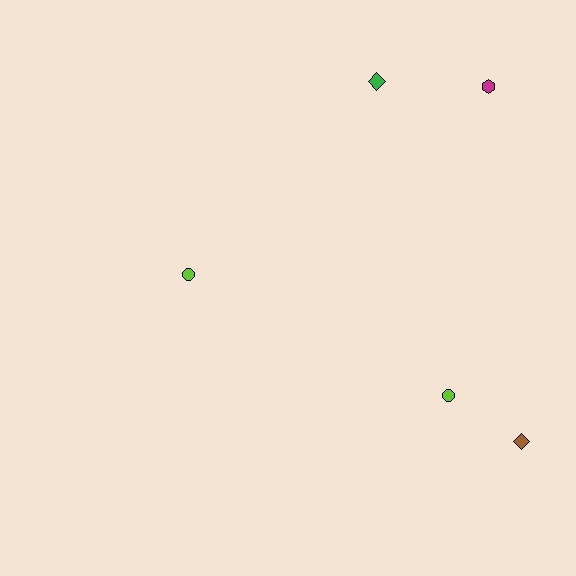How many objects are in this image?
There are 5 objects.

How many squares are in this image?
There are no squares.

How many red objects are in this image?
There are no red objects.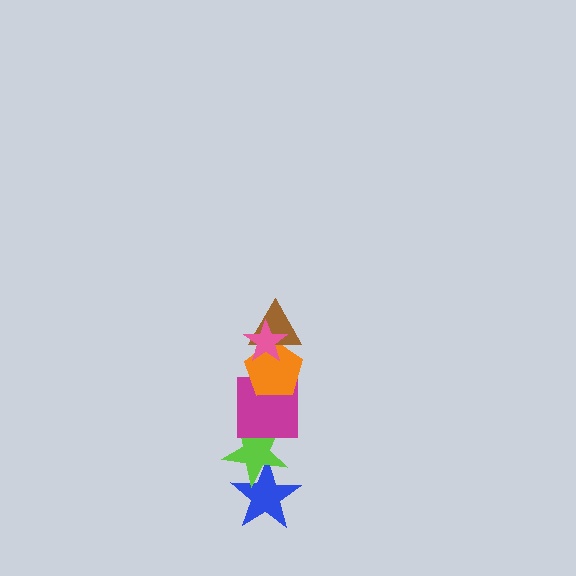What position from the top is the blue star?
The blue star is 6th from the top.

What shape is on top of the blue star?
The lime star is on top of the blue star.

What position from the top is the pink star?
The pink star is 1st from the top.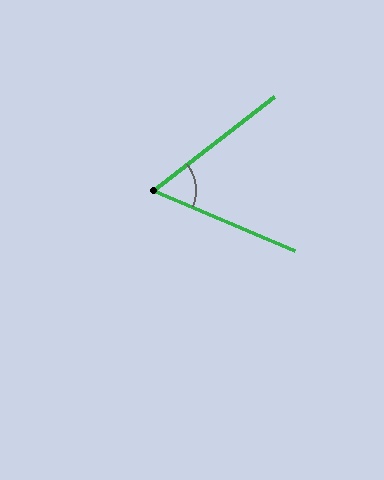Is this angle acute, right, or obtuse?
It is acute.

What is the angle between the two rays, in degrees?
Approximately 61 degrees.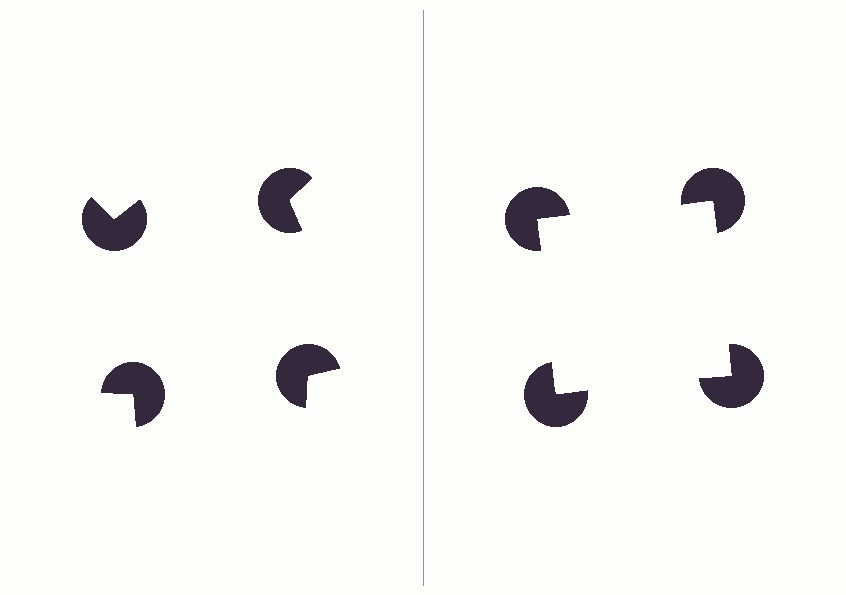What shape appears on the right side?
An illusory square.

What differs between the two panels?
The pac-man discs are positioned identically on both sides; only the wedge orientations differ. On the right they align to a square; on the left they are misaligned.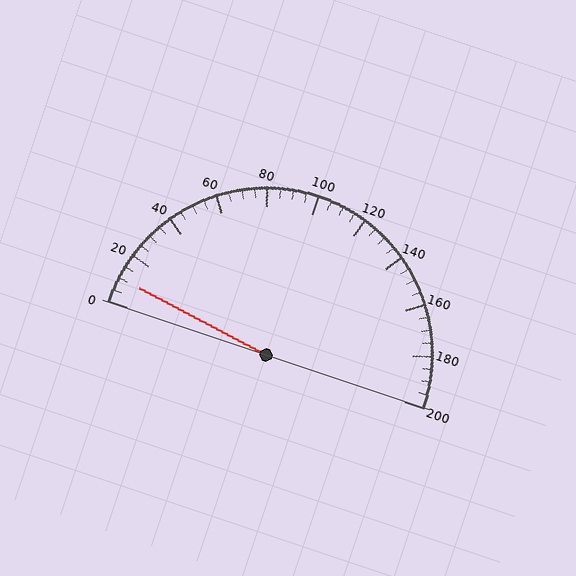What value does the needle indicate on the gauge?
The needle indicates approximately 10.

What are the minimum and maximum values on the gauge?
The gauge ranges from 0 to 200.